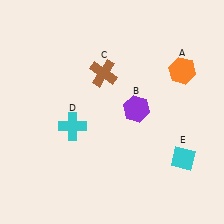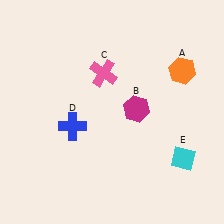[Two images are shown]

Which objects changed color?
B changed from purple to magenta. C changed from brown to pink. D changed from cyan to blue.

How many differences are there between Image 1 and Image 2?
There are 3 differences between the two images.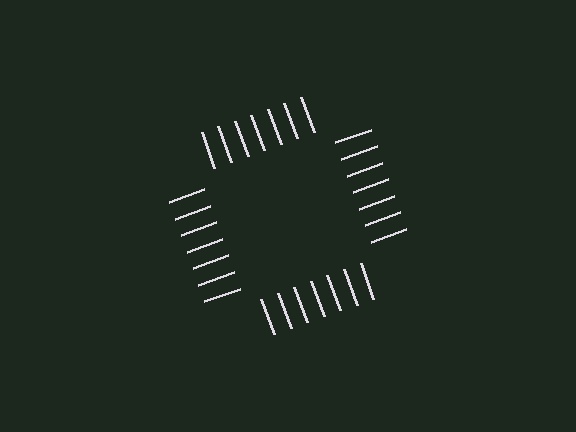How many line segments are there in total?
28 — 7 along each of the 4 edges.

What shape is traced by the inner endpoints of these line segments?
An illusory square — the line segments terminate on its edges but no continuous stroke is drawn.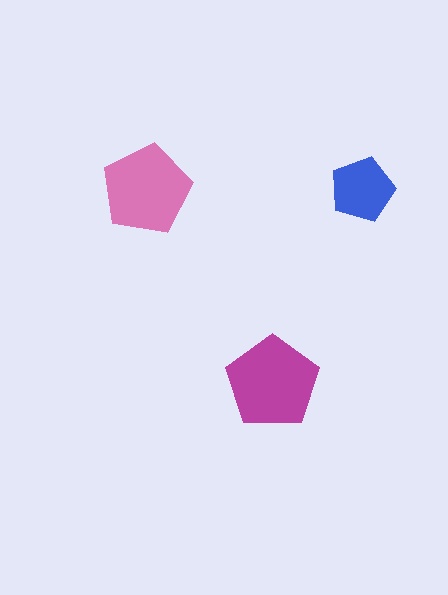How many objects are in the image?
There are 3 objects in the image.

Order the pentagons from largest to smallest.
the magenta one, the pink one, the blue one.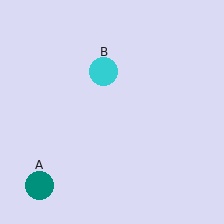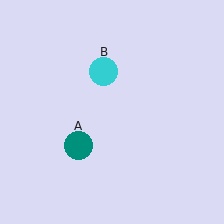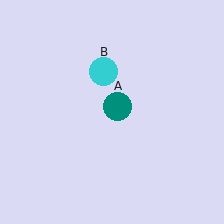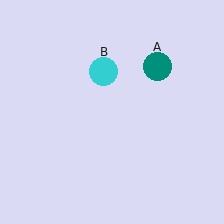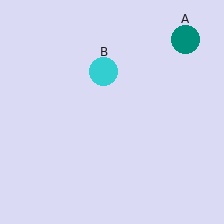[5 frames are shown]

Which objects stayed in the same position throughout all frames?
Cyan circle (object B) remained stationary.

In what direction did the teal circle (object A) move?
The teal circle (object A) moved up and to the right.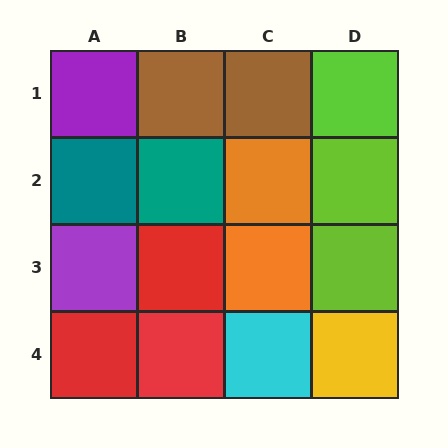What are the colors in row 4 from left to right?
Red, red, cyan, yellow.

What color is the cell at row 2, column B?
Teal.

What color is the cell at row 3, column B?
Red.